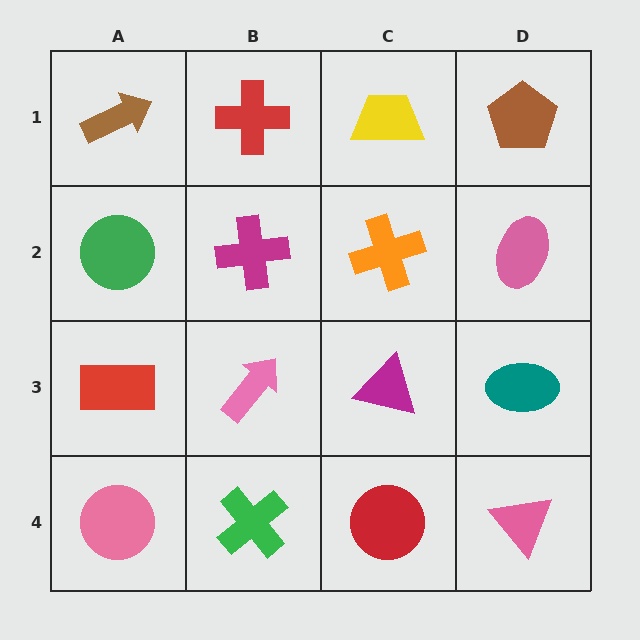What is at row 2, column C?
An orange cross.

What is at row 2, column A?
A green circle.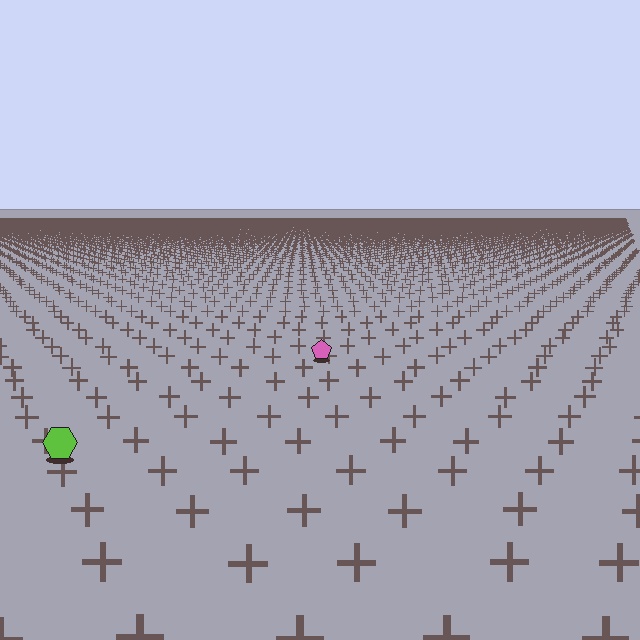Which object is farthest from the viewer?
The pink pentagon is farthest from the viewer. It appears smaller and the ground texture around it is denser.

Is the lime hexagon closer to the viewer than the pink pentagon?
Yes. The lime hexagon is closer — you can tell from the texture gradient: the ground texture is coarser near it.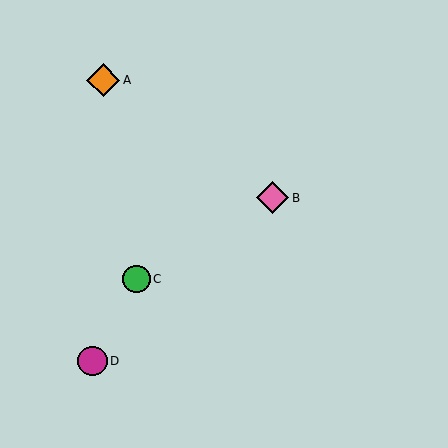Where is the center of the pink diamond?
The center of the pink diamond is at (273, 198).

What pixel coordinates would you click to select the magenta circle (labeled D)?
Click at (93, 361) to select the magenta circle D.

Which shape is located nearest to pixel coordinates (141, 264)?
The green circle (labeled C) at (137, 279) is nearest to that location.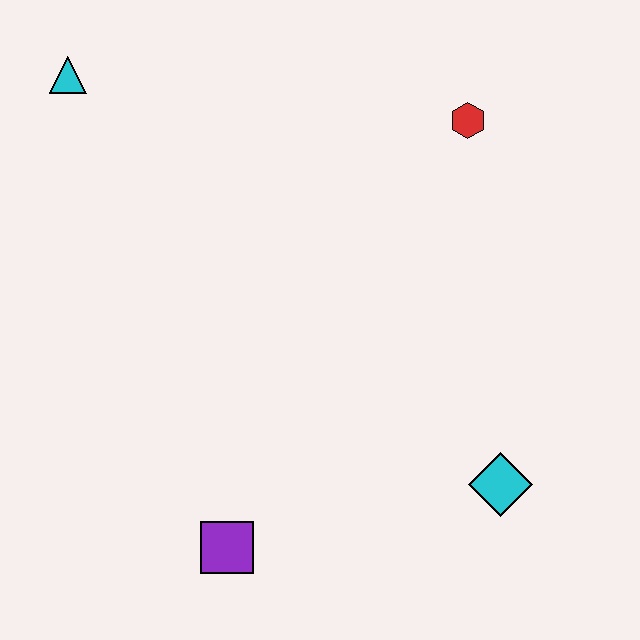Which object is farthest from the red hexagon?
The purple square is farthest from the red hexagon.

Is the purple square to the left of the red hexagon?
Yes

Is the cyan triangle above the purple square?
Yes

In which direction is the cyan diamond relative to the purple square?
The cyan diamond is to the right of the purple square.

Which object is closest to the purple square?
The cyan diamond is closest to the purple square.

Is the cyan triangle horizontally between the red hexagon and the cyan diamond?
No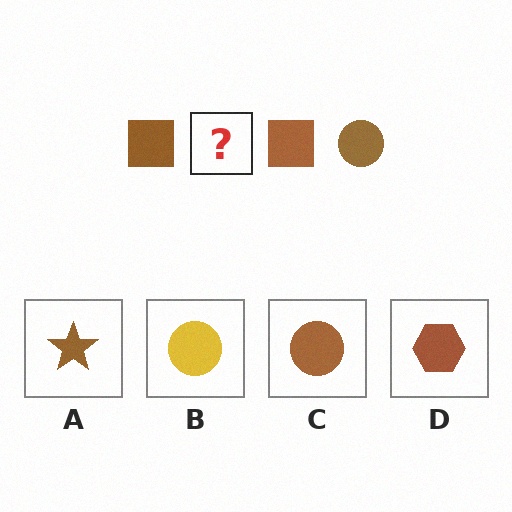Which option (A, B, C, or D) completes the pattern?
C.